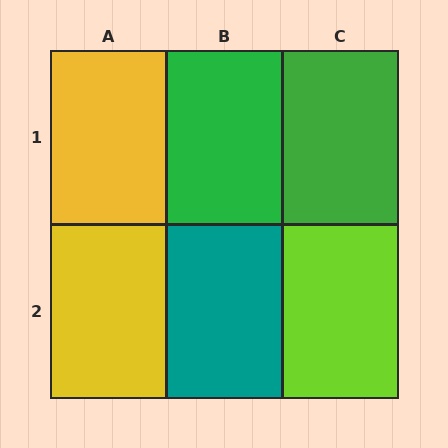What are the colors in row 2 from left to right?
Yellow, teal, lime.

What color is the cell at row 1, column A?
Yellow.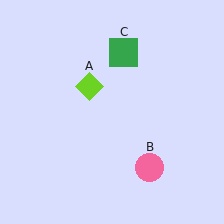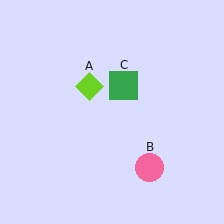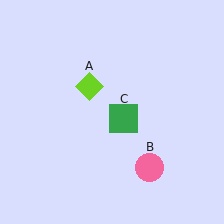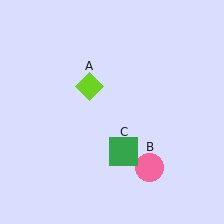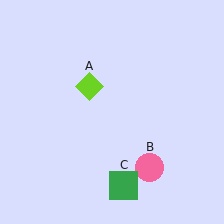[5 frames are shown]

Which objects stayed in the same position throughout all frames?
Lime diamond (object A) and pink circle (object B) remained stationary.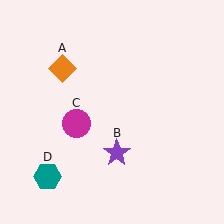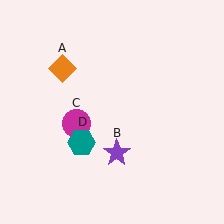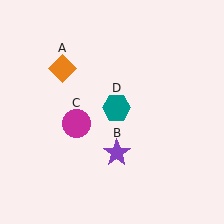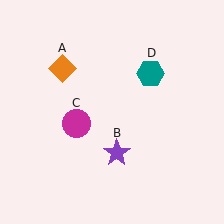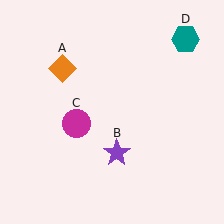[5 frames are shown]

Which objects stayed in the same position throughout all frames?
Orange diamond (object A) and purple star (object B) and magenta circle (object C) remained stationary.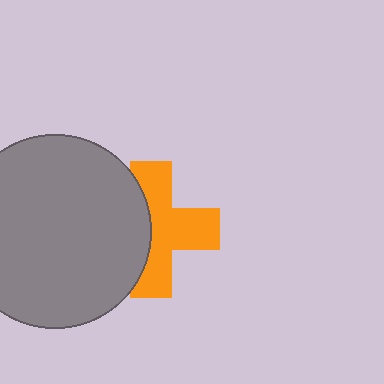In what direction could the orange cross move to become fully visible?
The orange cross could move right. That would shift it out from behind the gray circle entirely.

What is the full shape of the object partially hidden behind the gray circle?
The partially hidden object is an orange cross.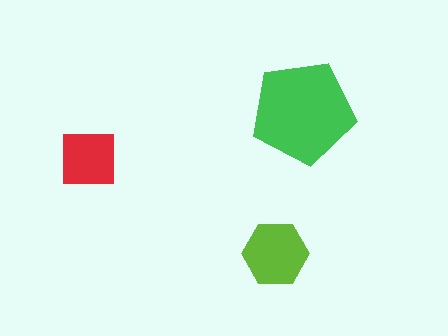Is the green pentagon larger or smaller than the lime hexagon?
Larger.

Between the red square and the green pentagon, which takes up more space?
The green pentagon.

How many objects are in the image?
There are 3 objects in the image.